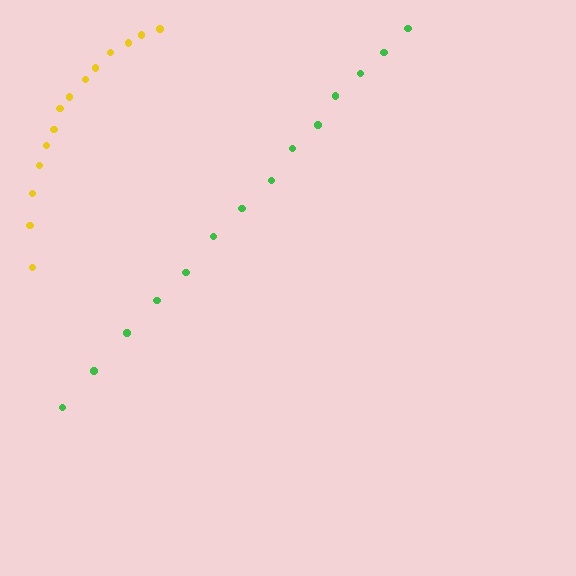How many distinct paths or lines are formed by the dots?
There are 2 distinct paths.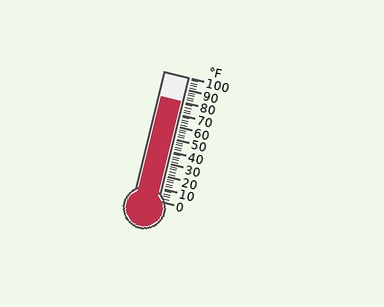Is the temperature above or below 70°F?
The temperature is above 70°F.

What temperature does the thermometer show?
The thermometer shows approximately 80°F.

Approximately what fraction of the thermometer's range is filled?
The thermometer is filled to approximately 80% of its range.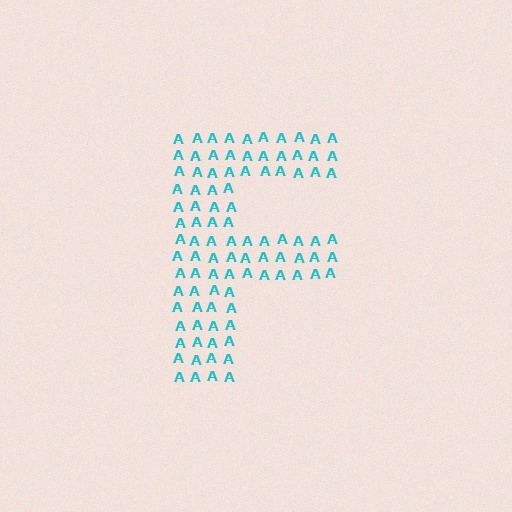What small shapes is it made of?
It is made of small letter A's.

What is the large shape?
The large shape is the letter F.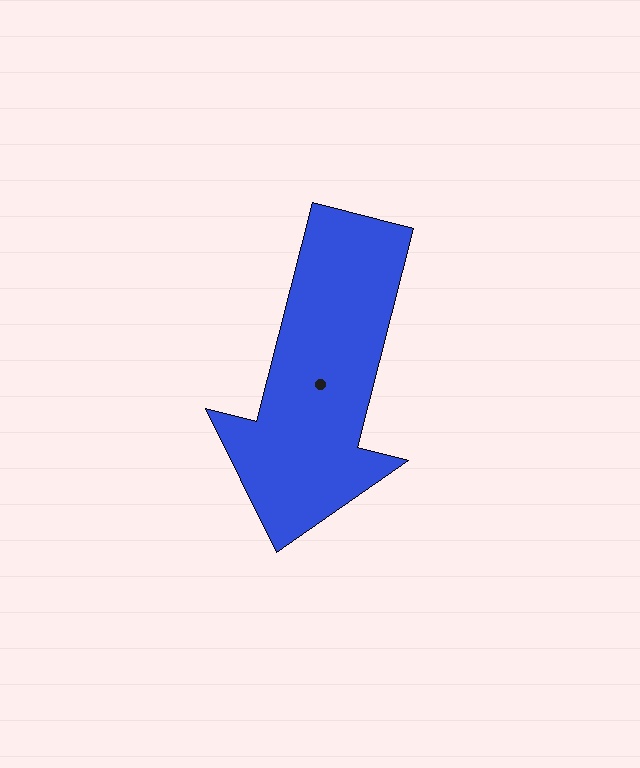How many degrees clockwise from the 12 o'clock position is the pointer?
Approximately 194 degrees.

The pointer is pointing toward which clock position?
Roughly 6 o'clock.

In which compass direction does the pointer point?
South.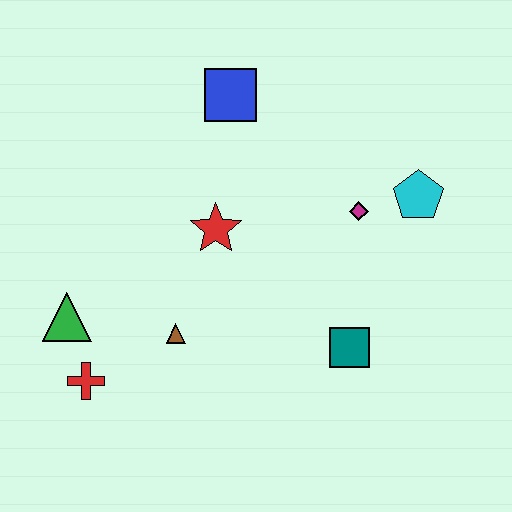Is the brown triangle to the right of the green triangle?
Yes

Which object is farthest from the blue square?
The red cross is farthest from the blue square.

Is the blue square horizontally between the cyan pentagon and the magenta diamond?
No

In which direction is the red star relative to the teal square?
The red star is to the left of the teal square.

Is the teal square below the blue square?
Yes